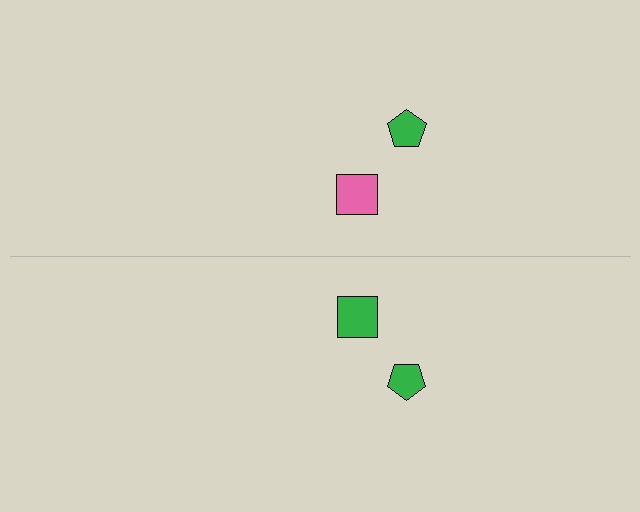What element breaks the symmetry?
The green square on the bottom side breaks the symmetry — its mirror counterpart is pink.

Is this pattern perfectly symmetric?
No, the pattern is not perfectly symmetric. The green square on the bottom side breaks the symmetry — its mirror counterpart is pink.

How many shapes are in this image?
There are 4 shapes in this image.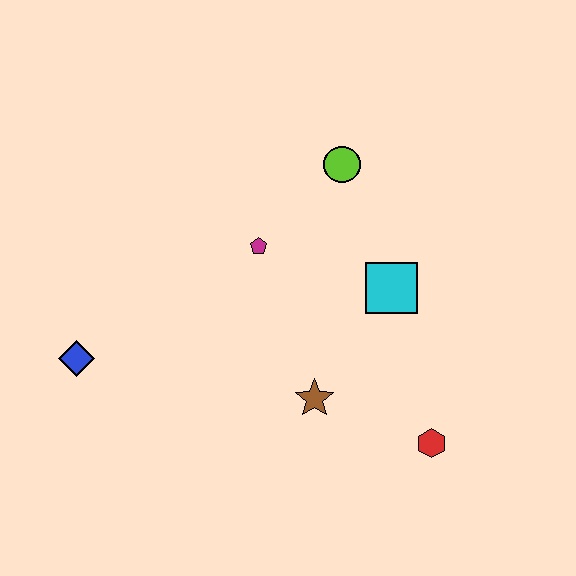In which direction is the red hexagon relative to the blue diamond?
The red hexagon is to the right of the blue diamond.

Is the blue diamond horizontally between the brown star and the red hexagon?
No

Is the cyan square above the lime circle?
No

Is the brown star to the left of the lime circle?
Yes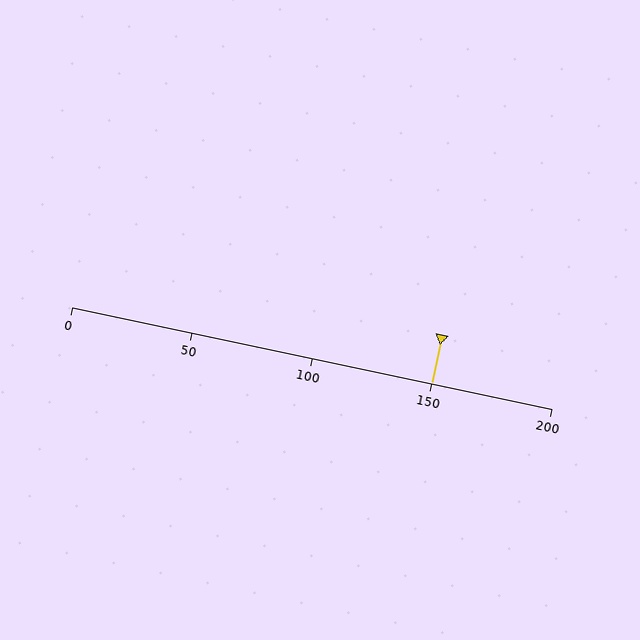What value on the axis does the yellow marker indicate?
The marker indicates approximately 150.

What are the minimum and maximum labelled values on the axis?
The axis runs from 0 to 200.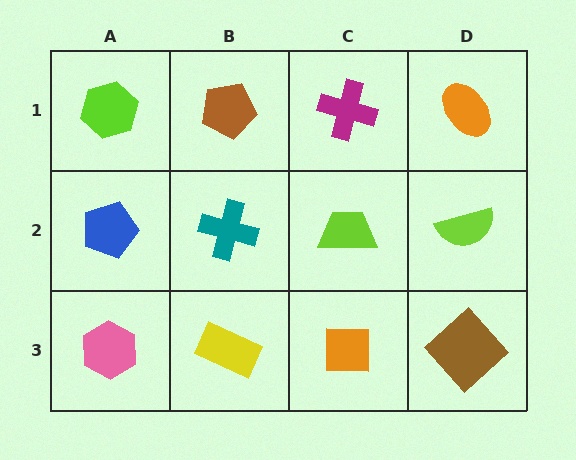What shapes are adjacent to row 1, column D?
A lime semicircle (row 2, column D), a magenta cross (row 1, column C).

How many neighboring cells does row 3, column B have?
3.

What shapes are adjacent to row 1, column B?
A teal cross (row 2, column B), a lime hexagon (row 1, column A), a magenta cross (row 1, column C).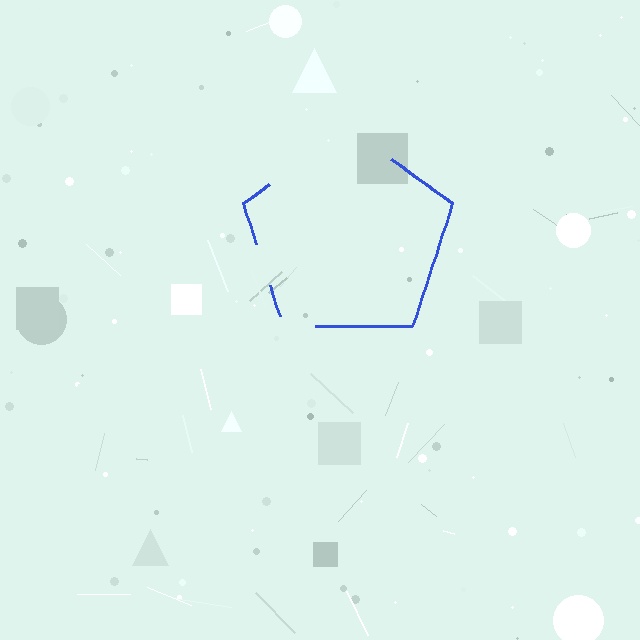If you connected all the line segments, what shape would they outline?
They would outline a pentagon.